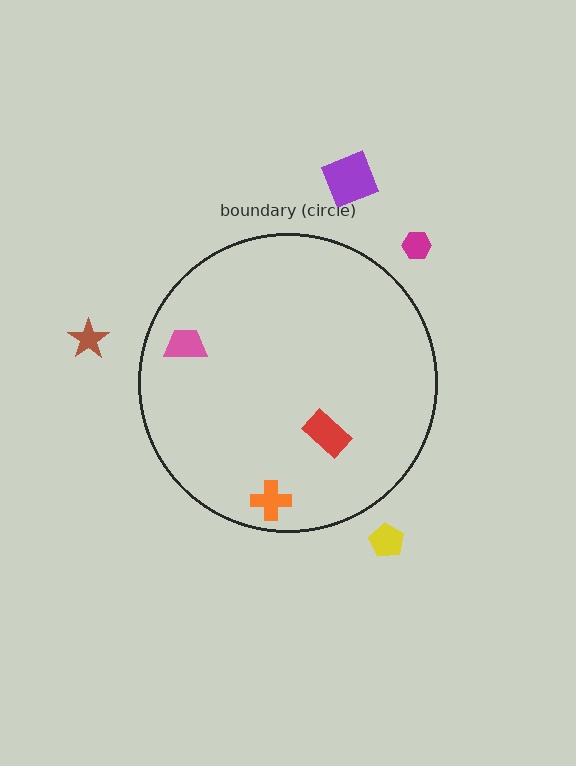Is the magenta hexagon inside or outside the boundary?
Outside.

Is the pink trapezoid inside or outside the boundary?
Inside.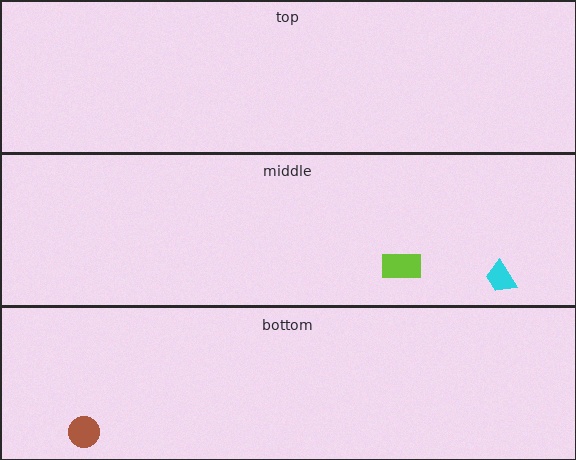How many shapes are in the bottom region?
1.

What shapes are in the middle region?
The lime rectangle, the cyan trapezoid.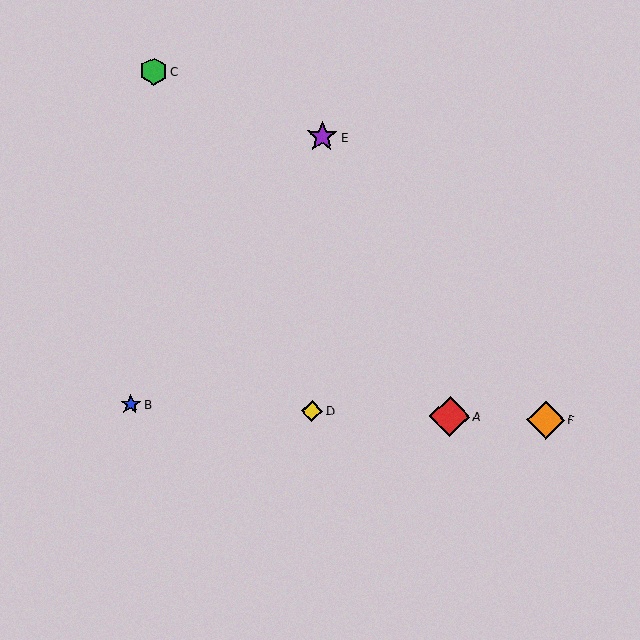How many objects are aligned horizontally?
4 objects (A, B, D, F) are aligned horizontally.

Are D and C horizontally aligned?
No, D is at y≈411 and C is at y≈71.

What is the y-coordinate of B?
Object B is at y≈404.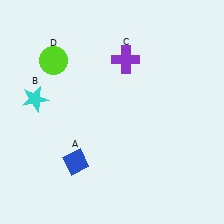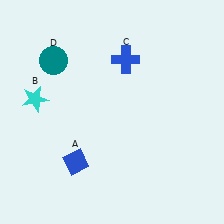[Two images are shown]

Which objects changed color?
C changed from purple to blue. D changed from lime to teal.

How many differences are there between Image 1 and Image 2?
There are 2 differences between the two images.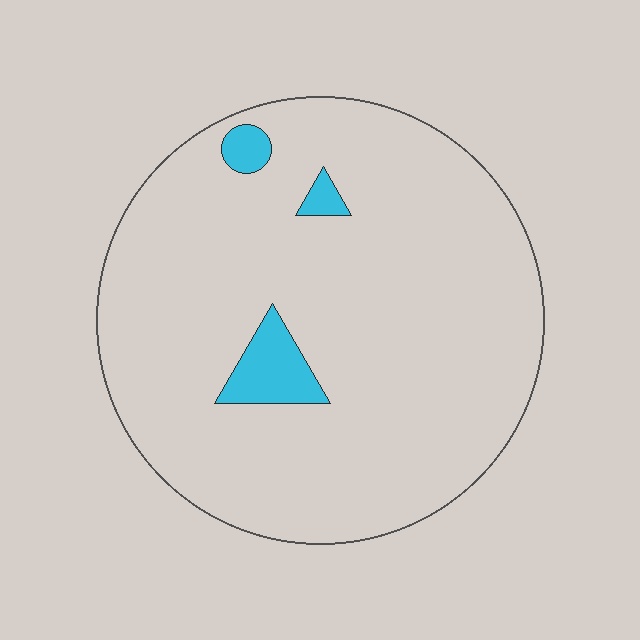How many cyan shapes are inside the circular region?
3.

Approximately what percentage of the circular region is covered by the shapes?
Approximately 5%.